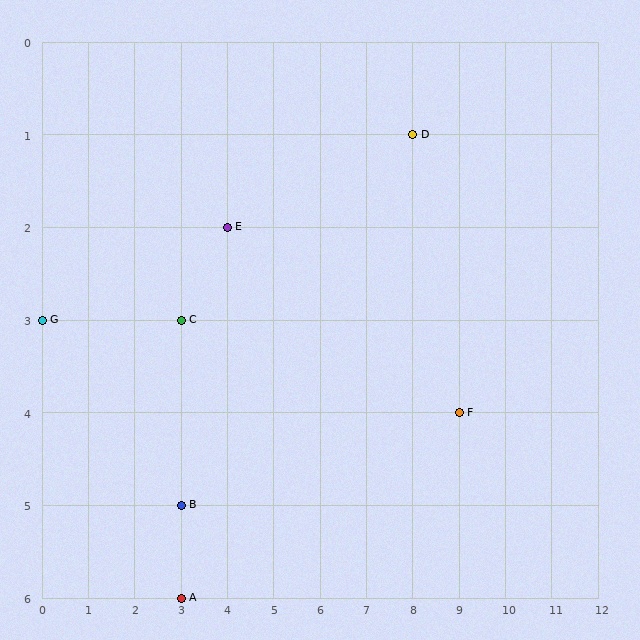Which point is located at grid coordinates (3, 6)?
Point A is at (3, 6).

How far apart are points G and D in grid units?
Points G and D are 8 columns and 2 rows apart (about 8.2 grid units diagonally).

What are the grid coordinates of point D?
Point D is at grid coordinates (8, 1).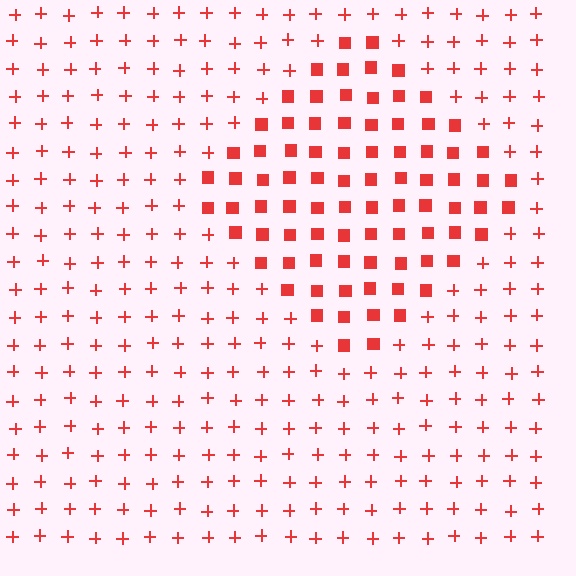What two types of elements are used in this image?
The image uses squares inside the diamond region and plus signs outside it.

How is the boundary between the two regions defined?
The boundary is defined by a change in element shape: squares inside vs. plus signs outside. All elements share the same color and spacing.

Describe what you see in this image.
The image is filled with small red elements arranged in a uniform grid. A diamond-shaped region contains squares, while the surrounding area contains plus signs. The boundary is defined purely by the change in element shape.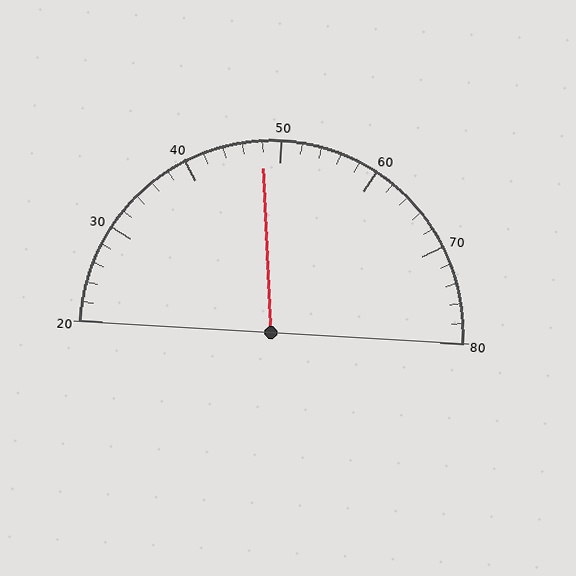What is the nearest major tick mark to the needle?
The nearest major tick mark is 50.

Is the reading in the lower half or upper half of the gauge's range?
The reading is in the lower half of the range (20 to 80).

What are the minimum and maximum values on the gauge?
The gauge ranges from 20 to 80.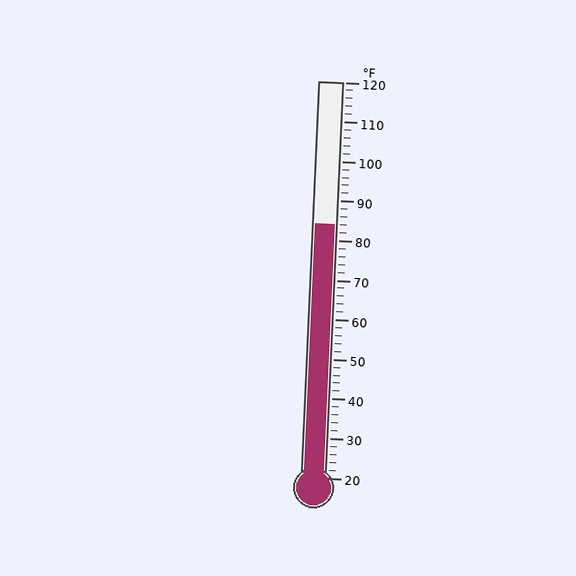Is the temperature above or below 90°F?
The temperature is below 90°F.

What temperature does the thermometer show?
The thermometer shows approximately 84°F.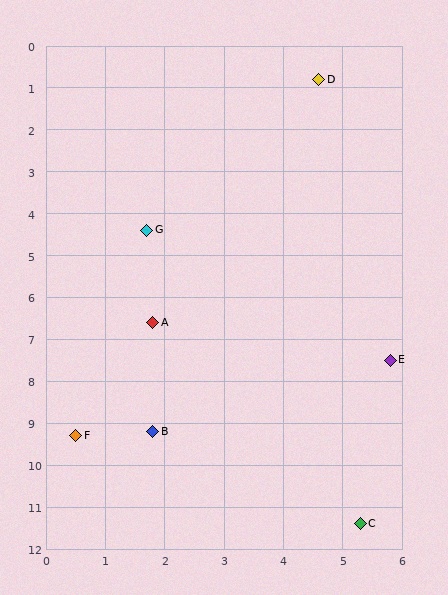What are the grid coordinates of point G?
Point G is at approximately (1.7, 4.4).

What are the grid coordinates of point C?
Point C is at approximately (5.3, 11.4).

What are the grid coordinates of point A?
Point A is at approximately (1.8, 6.6).